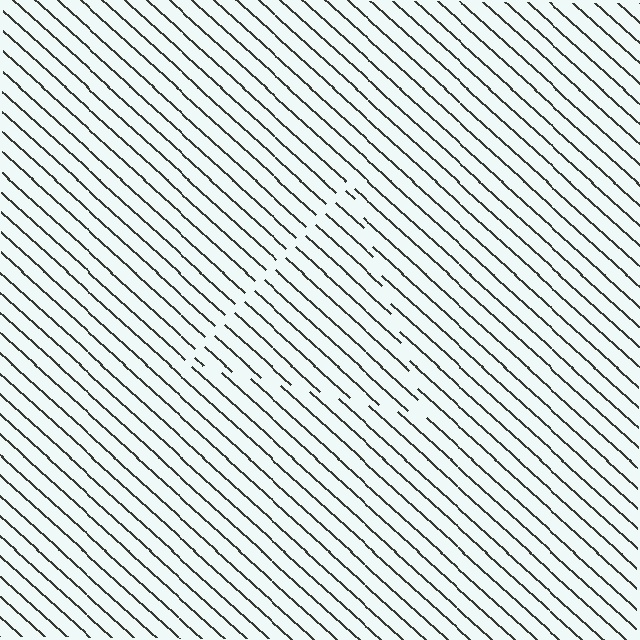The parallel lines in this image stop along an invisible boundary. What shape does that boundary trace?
An illusory triangle. The interior of the shape contains the same grating, shifted by half a period — the contour is defined by the phase discontinuity where line-ends from the inner and outer gratings abut.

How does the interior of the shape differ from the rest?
The interior of the shape contains the same grating, shifted by half a period — the contour is defined by the phase discontinuity where line-ends from the inner and outer gratings abut.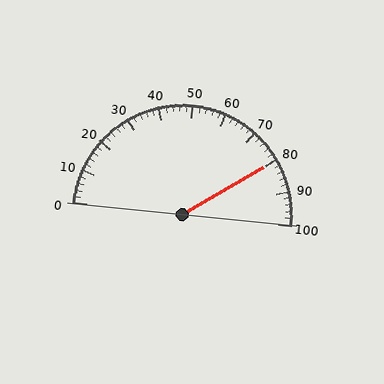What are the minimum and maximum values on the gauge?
The gauge ranges from 0 to 100.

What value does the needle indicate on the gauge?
The needle indicates approximately 80.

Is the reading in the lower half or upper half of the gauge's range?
The reading is in the upper half of the range (0 to 100).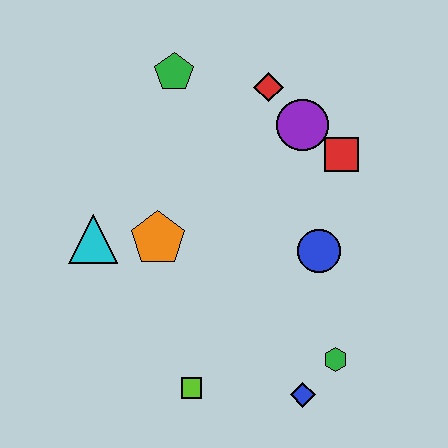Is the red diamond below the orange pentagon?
No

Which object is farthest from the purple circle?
The lime square is farthest from the purple circle.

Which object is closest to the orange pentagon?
The cyan triangle is closest to the orange pentagon.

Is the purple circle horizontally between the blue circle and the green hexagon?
No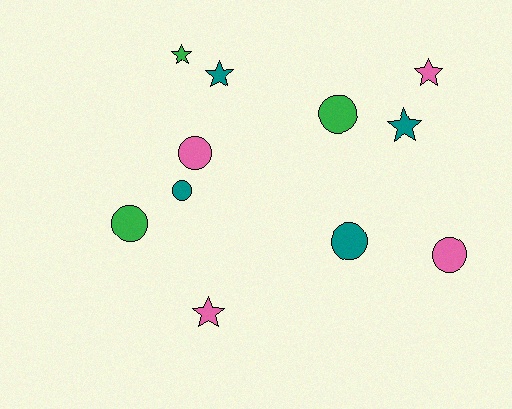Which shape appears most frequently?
Circle, with 6 objects.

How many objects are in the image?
There are 11 objects.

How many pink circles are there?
There are 2 pink circles.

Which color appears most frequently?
Teal, with 4 objects.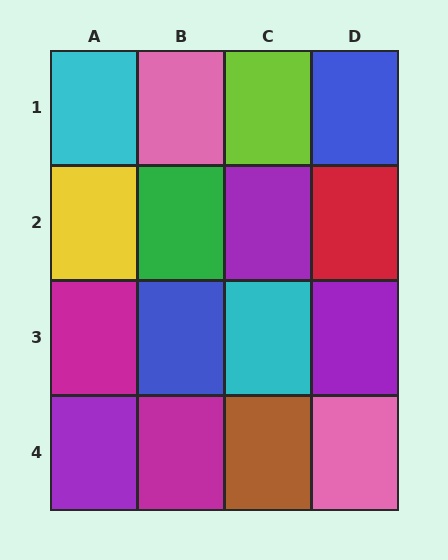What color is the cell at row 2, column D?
Red.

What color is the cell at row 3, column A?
Magenta.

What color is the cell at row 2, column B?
Green.